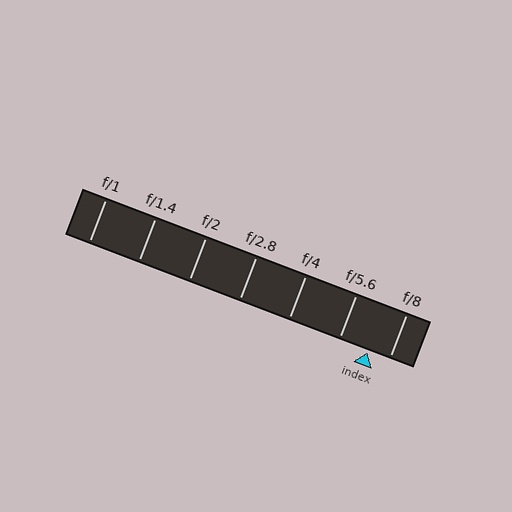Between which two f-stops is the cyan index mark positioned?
The index mark is between f/5.6 and f/8.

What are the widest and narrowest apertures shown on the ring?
The widest aperture shown is f/1 and the narrowest is f/8.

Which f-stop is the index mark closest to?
The index mark is closest to f/8.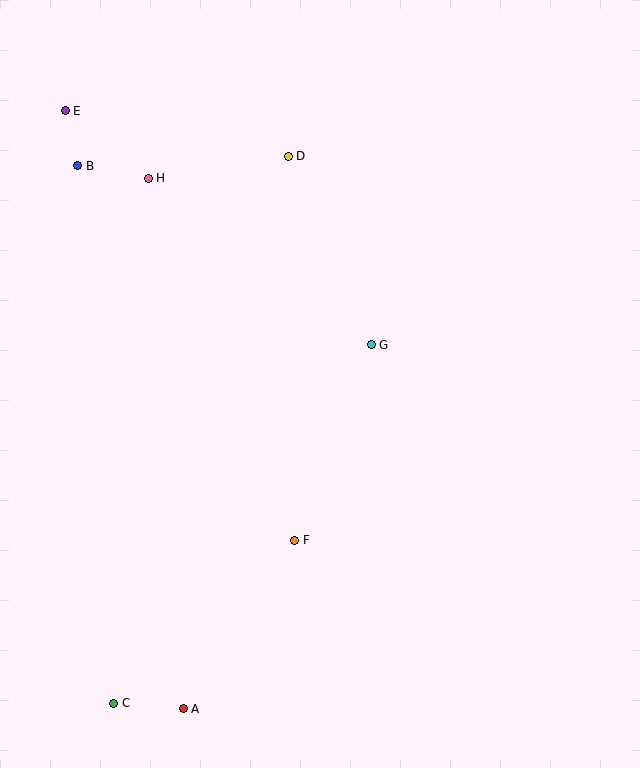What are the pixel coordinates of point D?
Point D is at (288, 156).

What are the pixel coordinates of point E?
Point E is at (65, 111).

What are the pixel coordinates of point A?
Point A is at (183, 709).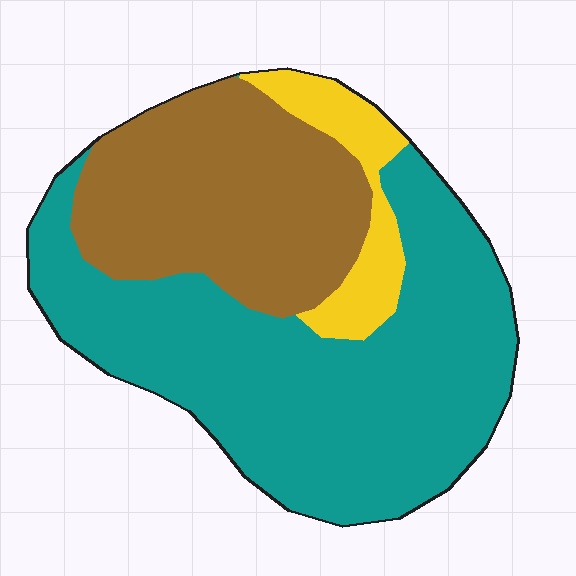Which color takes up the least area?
Yellow, at roughly 10%.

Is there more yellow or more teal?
Teal.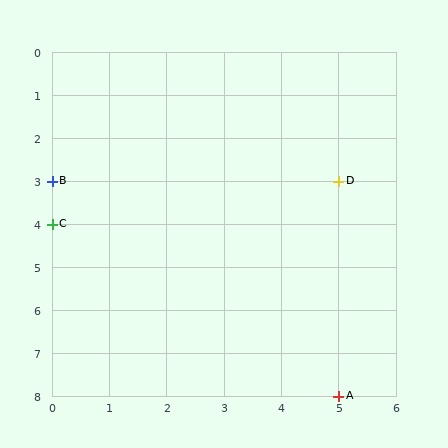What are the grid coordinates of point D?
Point D is at grid coordinates (5, 3).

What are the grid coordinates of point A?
Point A is at grid coordinates (5, 8).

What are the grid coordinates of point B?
Point B is at grid coordinates (0, 3).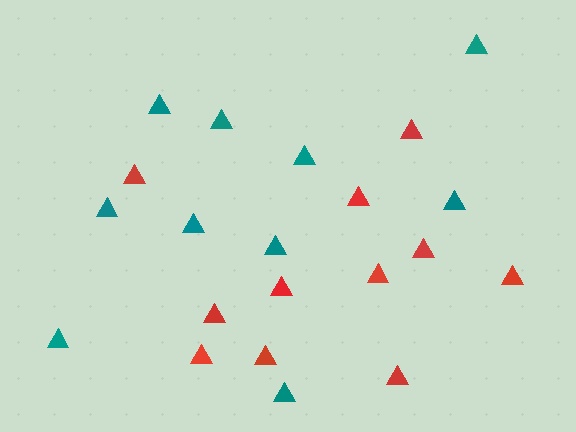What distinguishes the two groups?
There are 2 groups: one group of red triangles (11) and one group of teal triangles (10).